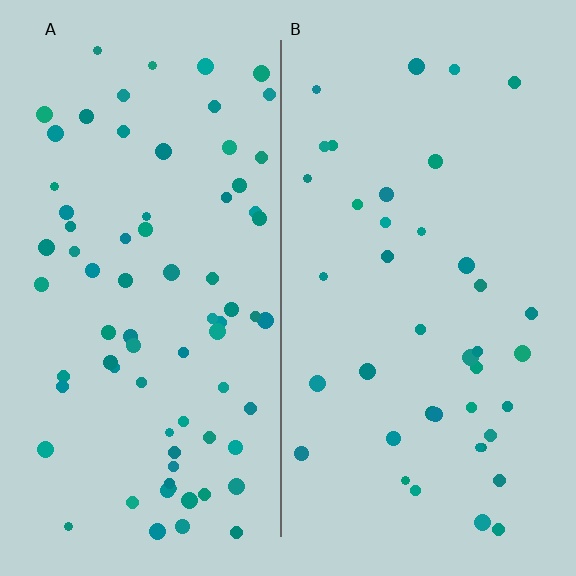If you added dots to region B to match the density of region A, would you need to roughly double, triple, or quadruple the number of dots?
Approximately double.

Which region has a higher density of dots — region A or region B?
A (the left).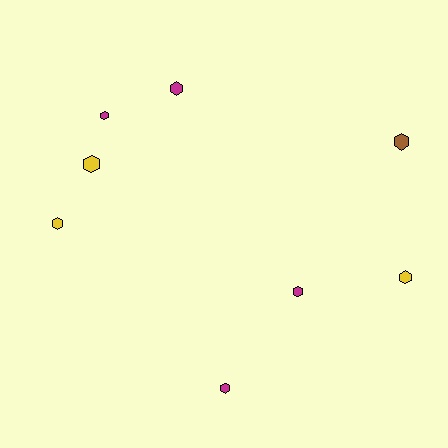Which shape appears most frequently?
Hexagon, with 8 objects.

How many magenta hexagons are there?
There are 4 magenta hexagons.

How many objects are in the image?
There are 8 objects.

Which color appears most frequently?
Magenta, with 4 objects.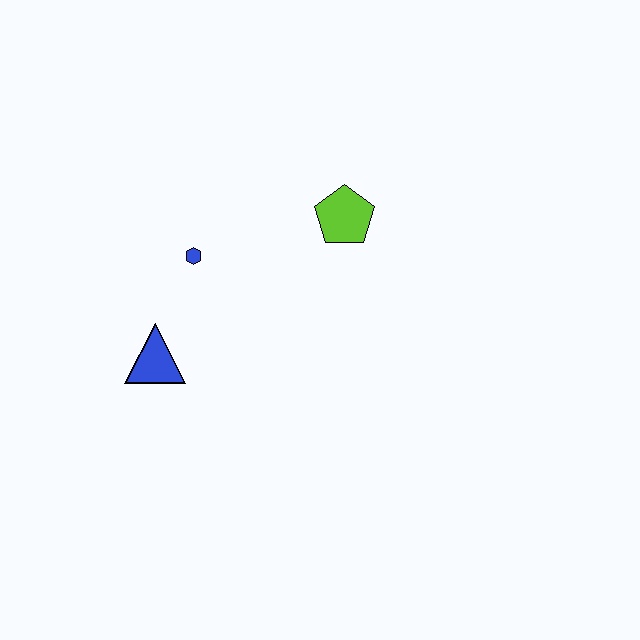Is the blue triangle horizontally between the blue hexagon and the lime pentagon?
No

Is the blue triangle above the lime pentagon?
No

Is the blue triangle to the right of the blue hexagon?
No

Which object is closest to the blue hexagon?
The blue triangle is closest to the blue hexagon.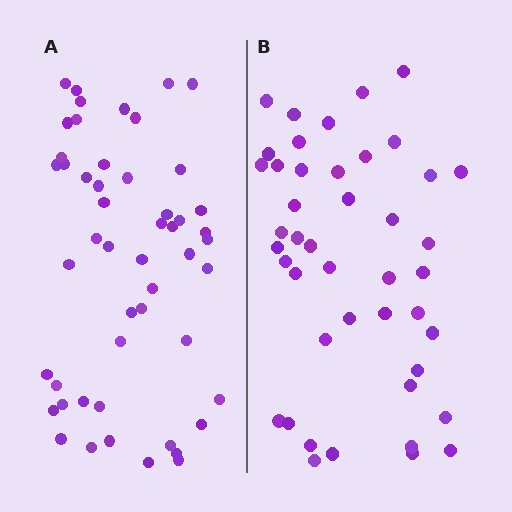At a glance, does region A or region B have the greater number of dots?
Region A (the left region) has more dots.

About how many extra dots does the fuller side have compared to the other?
Region A has roughly 8 or so more dots than region B.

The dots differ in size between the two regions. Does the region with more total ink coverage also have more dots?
No. Region B has more total ink coverage because its dots are larger, but region A actually contains more individual dots. Total area can be misleading — the number of items is what matters here.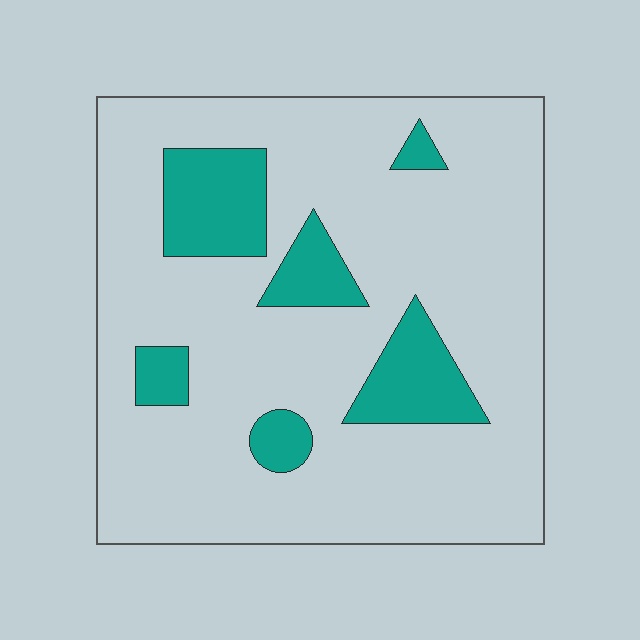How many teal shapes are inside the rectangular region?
6.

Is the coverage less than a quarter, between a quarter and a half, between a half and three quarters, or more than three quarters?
Less than a quarter.